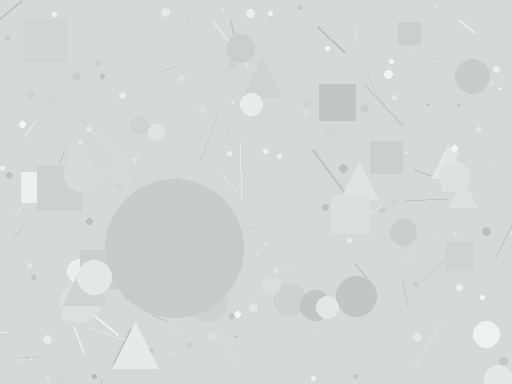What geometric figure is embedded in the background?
A circle is embedded in the background.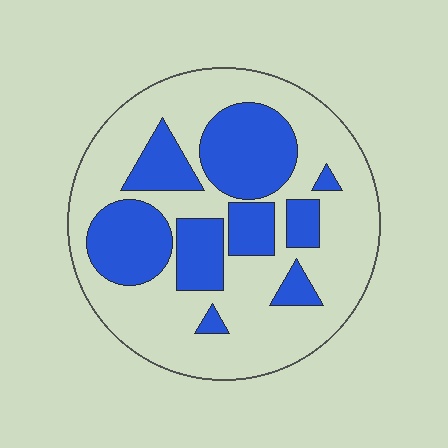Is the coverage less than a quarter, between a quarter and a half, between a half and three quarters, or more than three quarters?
Between a quarter and a half.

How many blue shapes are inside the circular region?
9.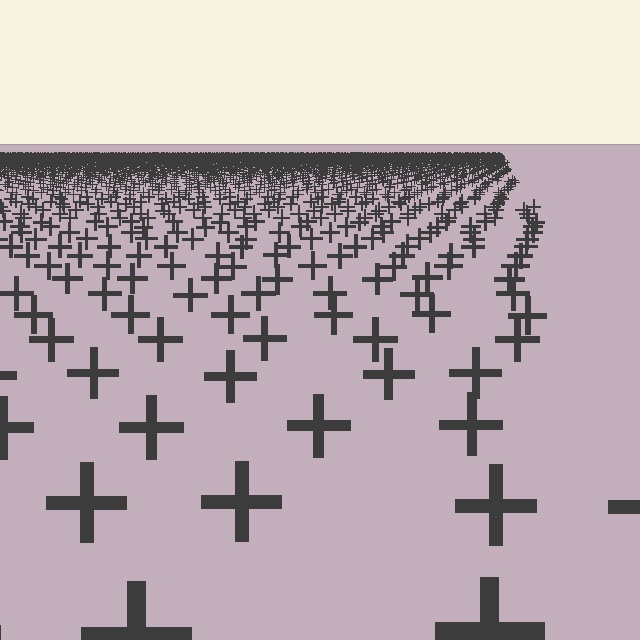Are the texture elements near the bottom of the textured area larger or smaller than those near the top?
Larger. Near the bottom, elements are closer to the viewer and appear at a bigger on-screen size.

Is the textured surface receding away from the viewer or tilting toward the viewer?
The surface is receding away from the viewer. Texture elements get smaller and denser toward the top.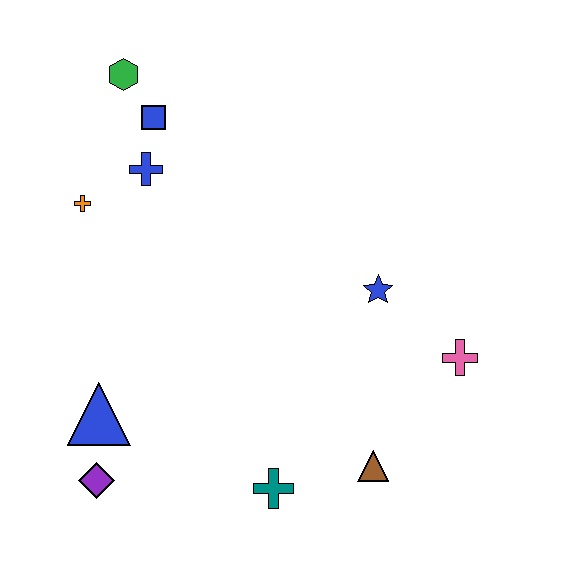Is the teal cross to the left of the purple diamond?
No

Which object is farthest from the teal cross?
The green hexagon is farthest from the teal cross.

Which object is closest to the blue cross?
The blue square is closest to the blue cross.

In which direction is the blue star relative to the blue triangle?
The blue star is to the right of the blue triangle.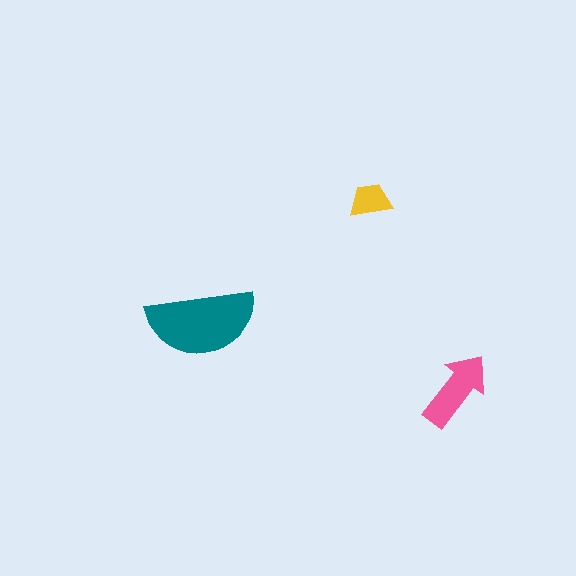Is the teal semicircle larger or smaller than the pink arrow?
Larger.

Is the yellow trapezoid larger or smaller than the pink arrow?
Smaller.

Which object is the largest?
The teal semicircle.